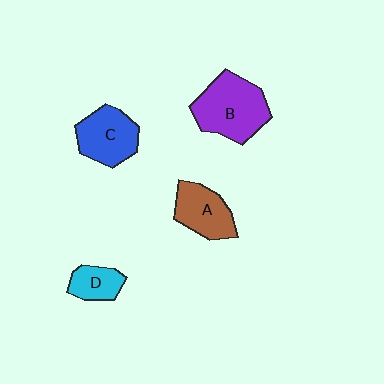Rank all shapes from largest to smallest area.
From largest to smallest: B (purple), C (blue), A (brown), D (cyan).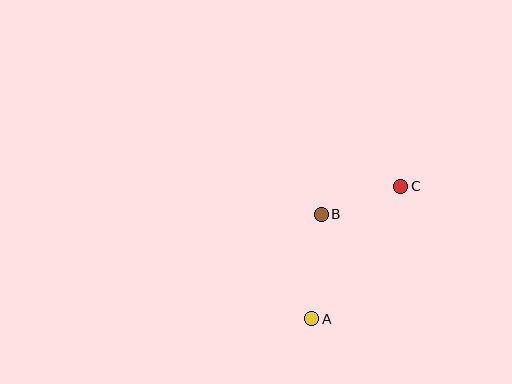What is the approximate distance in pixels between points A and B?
The distance between A and B is approximately 105 pixels.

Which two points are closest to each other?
Points B and C are closest to each other.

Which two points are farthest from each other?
Points A and C are farthest from each other.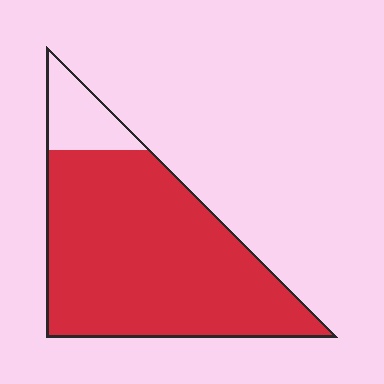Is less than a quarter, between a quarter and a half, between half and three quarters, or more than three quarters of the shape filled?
More than three quarters.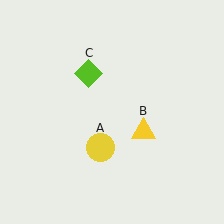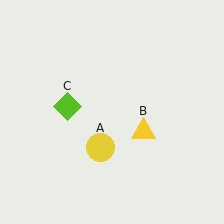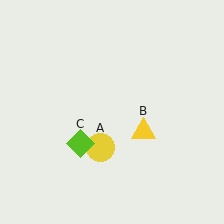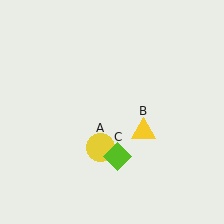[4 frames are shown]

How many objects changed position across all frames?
1 object changed position: lime diamond (object C).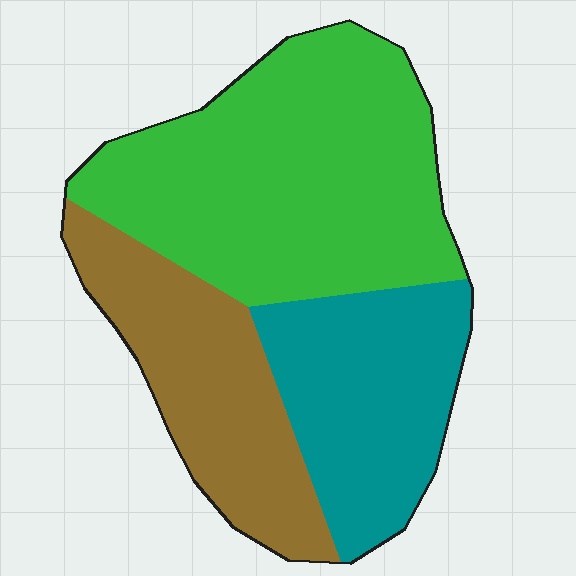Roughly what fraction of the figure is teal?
Teal covers roughly 25% of the figure.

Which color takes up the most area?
Green, at roughly 50%.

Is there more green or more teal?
Green.